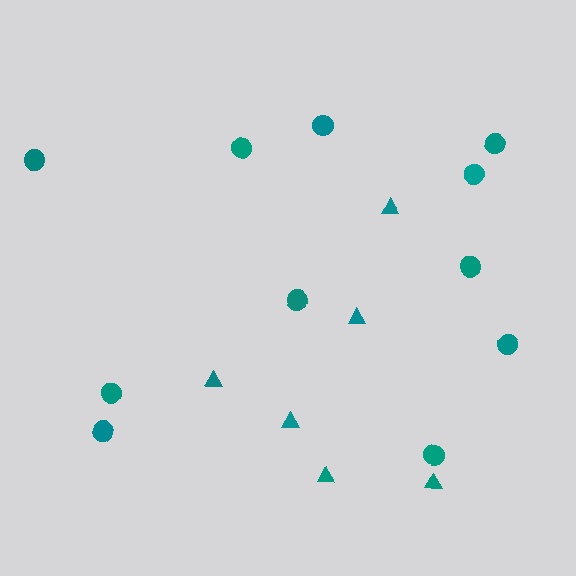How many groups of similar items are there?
There are 2 groups: one group of triangles (6) and one group of circles (11).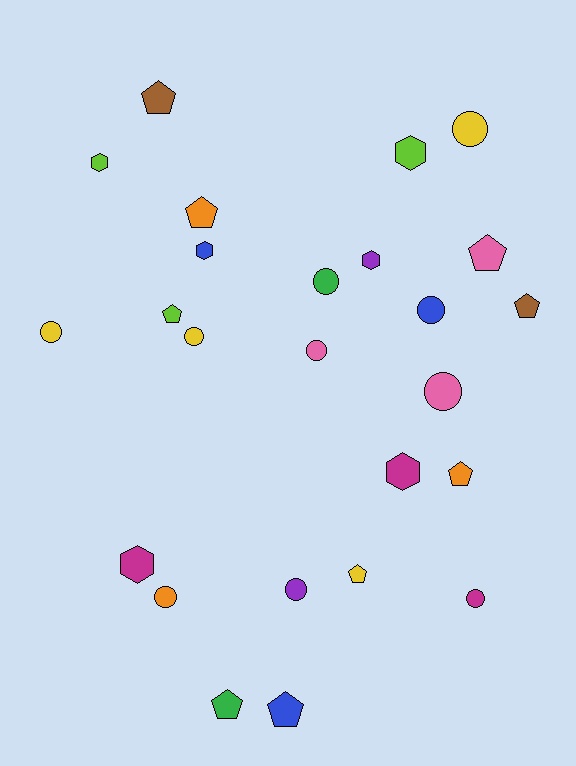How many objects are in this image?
There are 25 objects.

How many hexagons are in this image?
There are 6 hexagons.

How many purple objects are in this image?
There are 2 purple objects.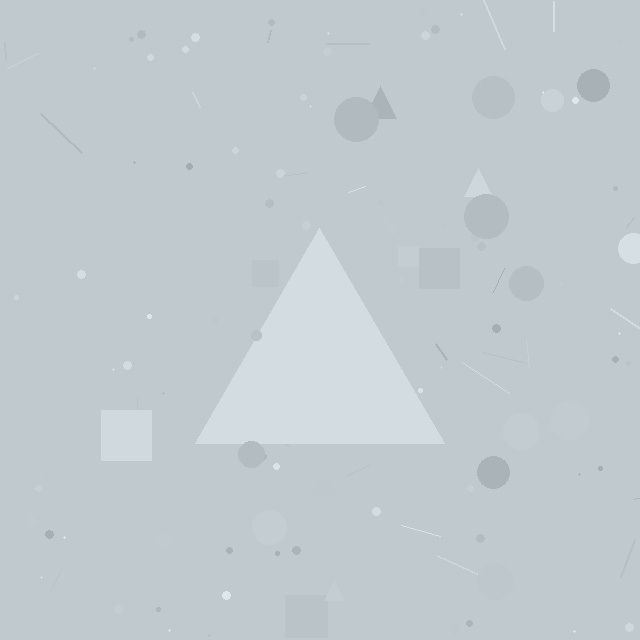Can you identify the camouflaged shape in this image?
The camouflaged shape is a triangle.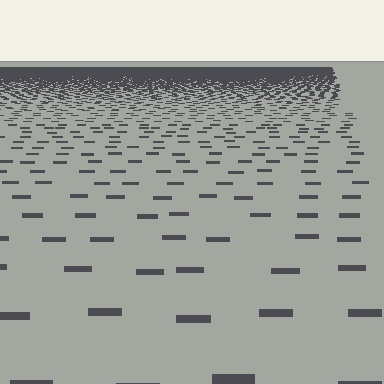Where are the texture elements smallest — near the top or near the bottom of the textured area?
Near the top.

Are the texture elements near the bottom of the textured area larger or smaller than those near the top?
Larger. Near the bottom, elements are closer to the viewer and appear at a bigger on-screen size.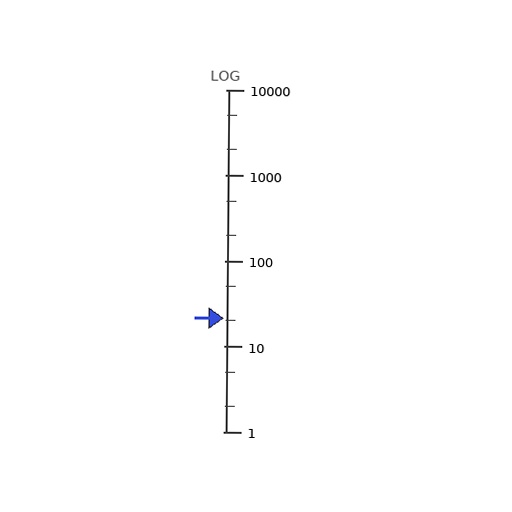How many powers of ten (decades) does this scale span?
The scale spans 4 decades, from 1 to 10000.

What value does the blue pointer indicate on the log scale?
The pointer indicates approximately 21.